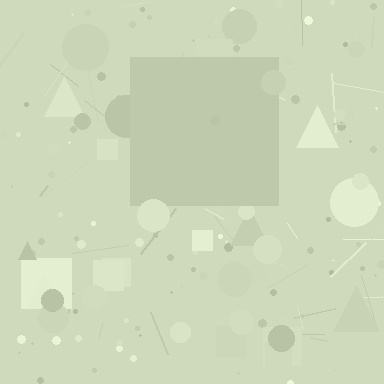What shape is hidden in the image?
A square is hidden in the image.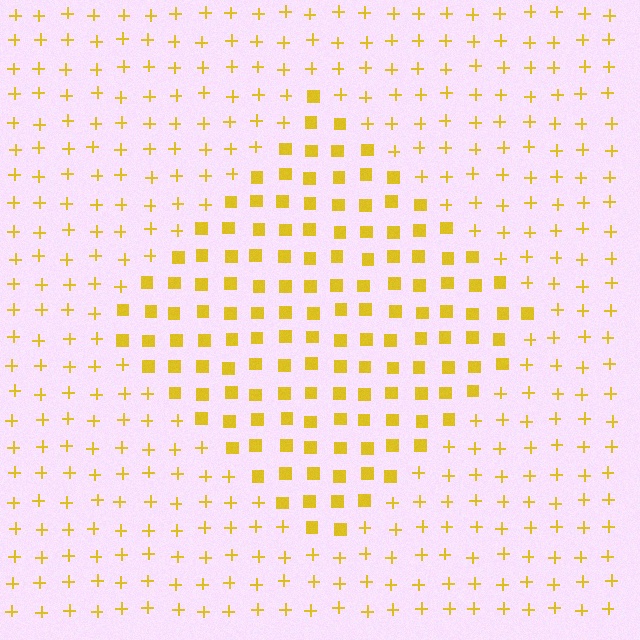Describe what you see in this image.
The image is filled with small yellow elements arranged in a uniform grid. A diamond-shaped region contains squares, while the surrounding area contains plus signs. The boundary is defined purely by the change in element shape.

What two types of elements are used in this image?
The image uses squares inside the diamond region and plus signs outside it.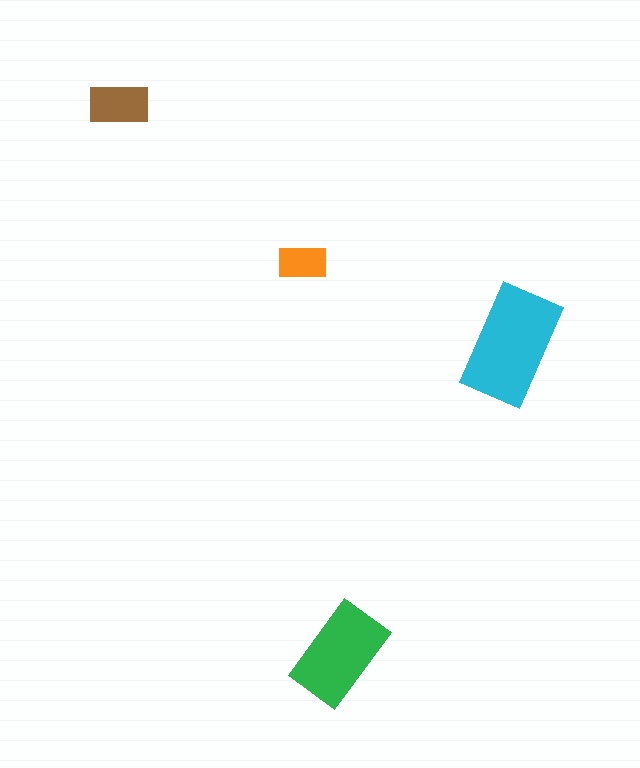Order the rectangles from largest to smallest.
the cyan one, the green one, the brown one, the orange one.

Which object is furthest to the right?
The cyan rectangle is rightmost.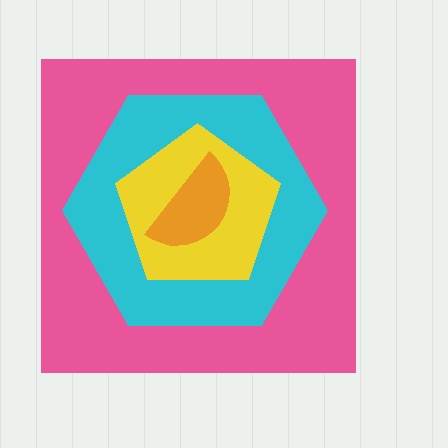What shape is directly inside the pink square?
The cyan hexagon.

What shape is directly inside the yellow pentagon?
The orange semicircle.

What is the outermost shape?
The pink square.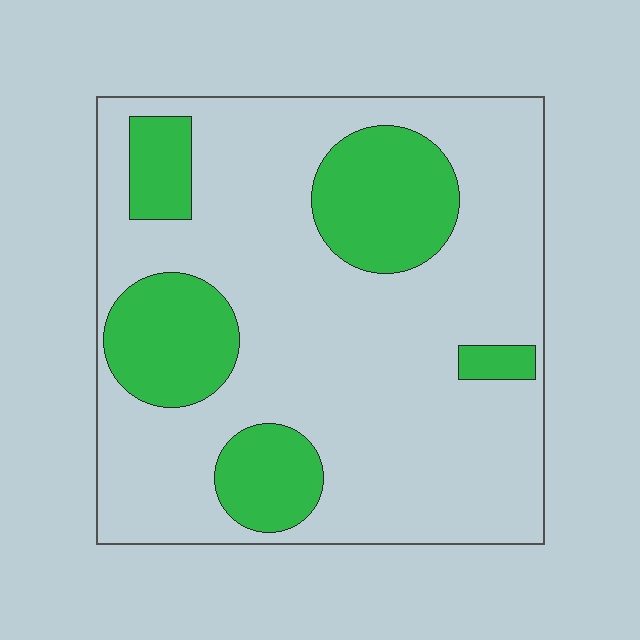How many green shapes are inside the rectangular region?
5.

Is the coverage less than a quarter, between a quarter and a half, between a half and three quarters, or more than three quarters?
Between a quarter and a half.